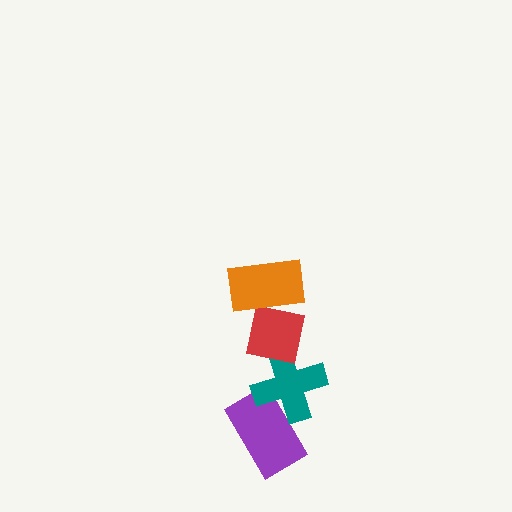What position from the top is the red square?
The red square is 2nd from the top.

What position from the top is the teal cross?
The teal cross is 3rd from the top.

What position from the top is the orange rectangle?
The orange rectangle is 1st from the top.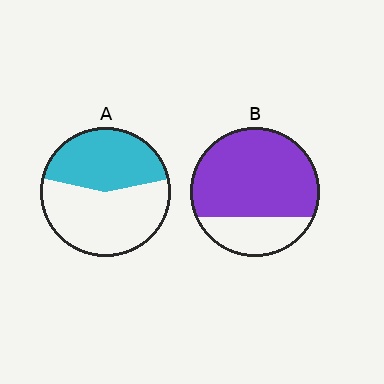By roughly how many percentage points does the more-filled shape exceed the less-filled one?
By roughly 30 percentage points (B over A).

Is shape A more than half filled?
No.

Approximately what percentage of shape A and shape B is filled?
A is approximately 45% and B is approximately 75%.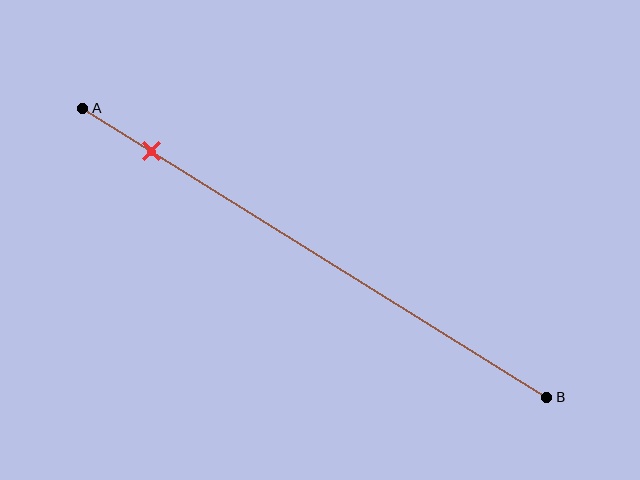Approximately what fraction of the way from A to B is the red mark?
The red mark is approximately 15% of the way from A to B.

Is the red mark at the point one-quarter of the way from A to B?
No, the mark is at about 15% from A, not at the 25% one-quarter point.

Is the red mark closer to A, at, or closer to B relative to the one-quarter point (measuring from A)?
The red mark is closer to point A than the one-quarter point of segment AB.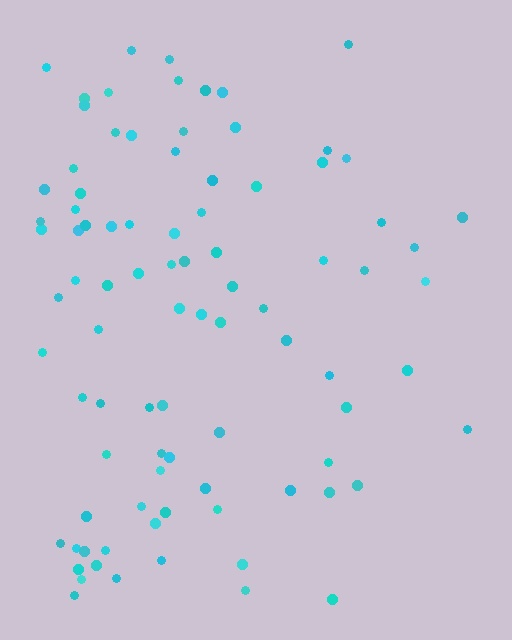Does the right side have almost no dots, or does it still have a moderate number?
Still a moderate number, just noticeably fewer than the left.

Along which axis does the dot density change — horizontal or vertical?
Horizontal.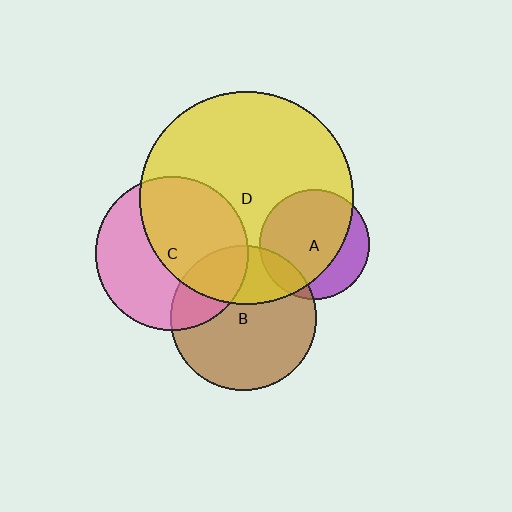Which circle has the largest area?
Circle D (yellow).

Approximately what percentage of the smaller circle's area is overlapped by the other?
Approximately 55%.